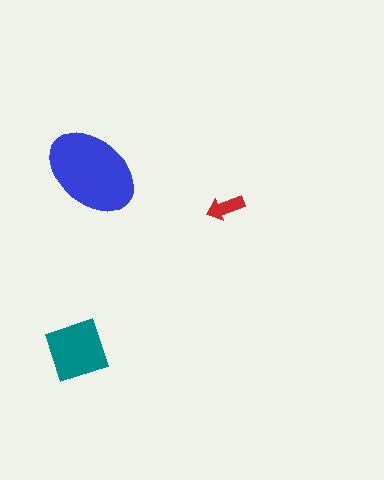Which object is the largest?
The blue ellipse.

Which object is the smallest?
The red arrow.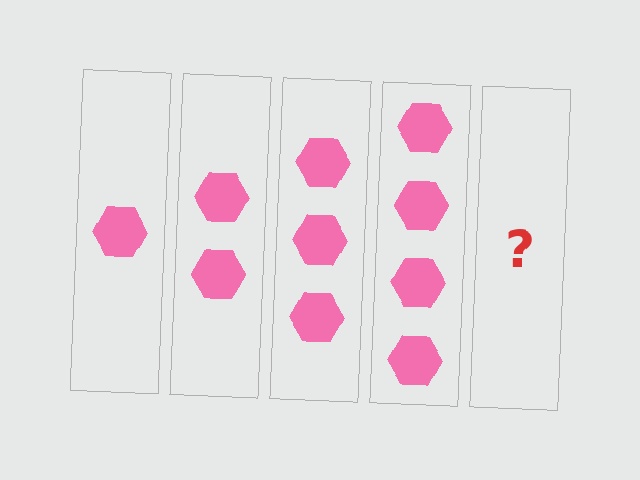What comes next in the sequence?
The next element should be 5 hexagons.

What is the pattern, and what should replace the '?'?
The pattern is that each step adds one more hexagon. The '?' should be 5 hexagons.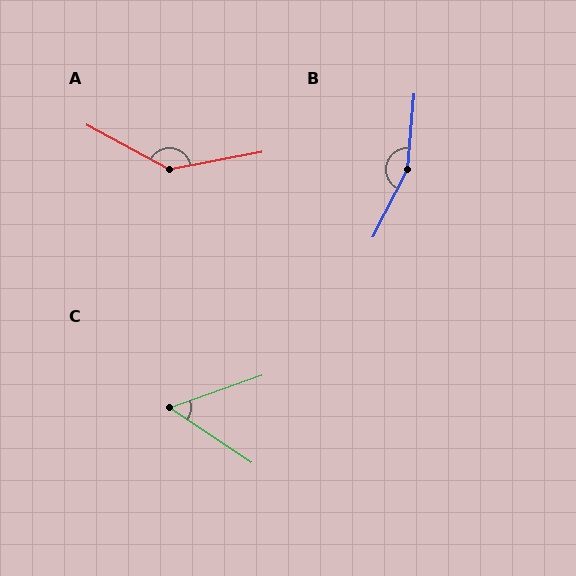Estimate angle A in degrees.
Approximately 141 degrees.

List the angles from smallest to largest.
C (53°), A (141°), B (158°).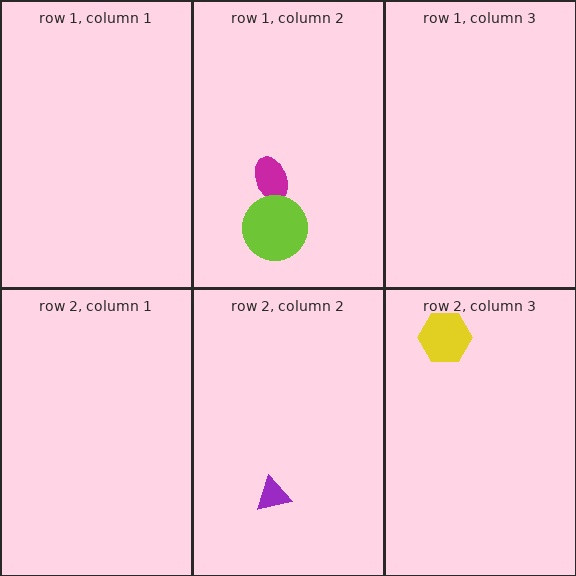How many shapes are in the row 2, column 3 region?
1.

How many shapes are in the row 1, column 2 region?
2.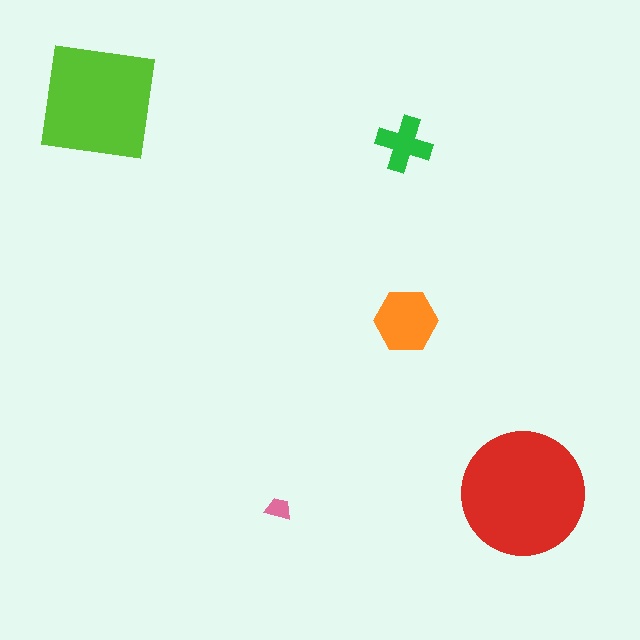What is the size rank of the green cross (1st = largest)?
4th.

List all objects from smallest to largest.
The pink trapezoid, the green cross, the orange hexagon, the lime square, the red circle.